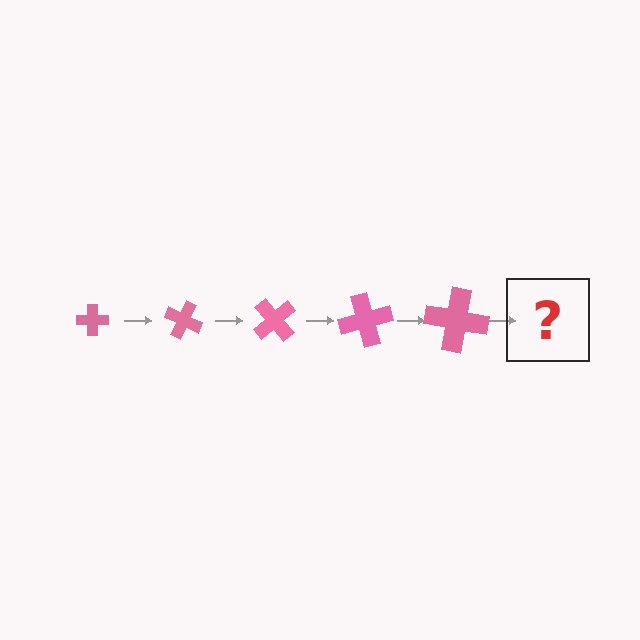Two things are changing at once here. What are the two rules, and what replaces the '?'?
The two rules are that the cross grows larger each step and it rotates 25 degrees each step. The '?' should be a cross, larger than the previous one and rotated 125 degrees from the start.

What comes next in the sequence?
The next element should be a cross, larger than the previous one and rotated 125 degrees from the start.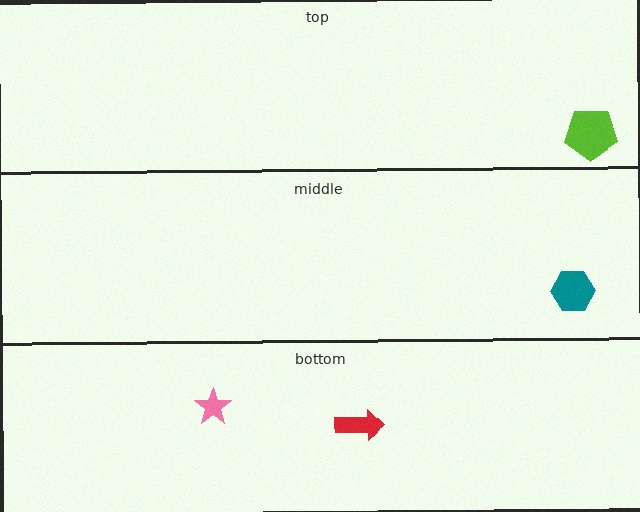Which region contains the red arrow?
The bottom region.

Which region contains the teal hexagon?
The middle region.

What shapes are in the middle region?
The teal hexagon.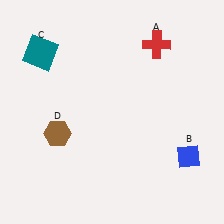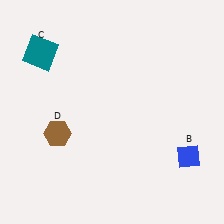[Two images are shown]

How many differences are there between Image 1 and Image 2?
There is 1 difference between the two images.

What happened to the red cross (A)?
The red cross (A) was removed in Image 2. It was in the top-right area of Image 1.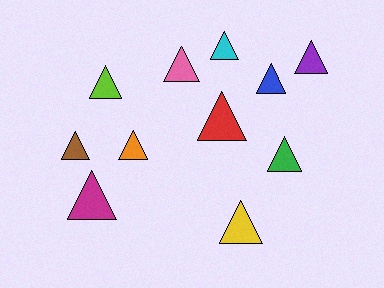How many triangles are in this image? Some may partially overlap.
There are 11 triangles.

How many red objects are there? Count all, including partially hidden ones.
There is 1 red object.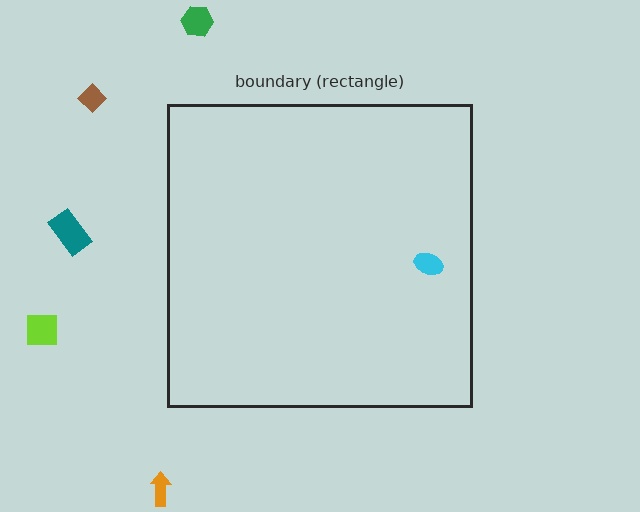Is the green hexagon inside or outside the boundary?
Outside.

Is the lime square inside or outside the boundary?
Outside.